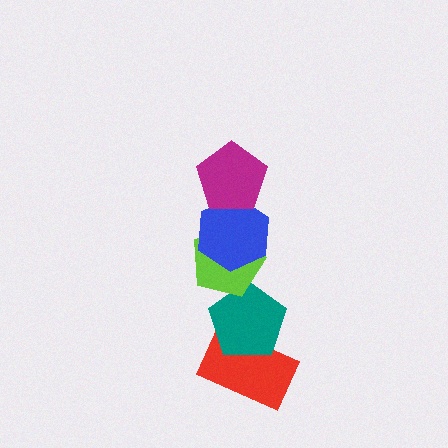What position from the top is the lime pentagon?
The lime pentagon is 3rd from the top.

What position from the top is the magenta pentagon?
The magenta pentagon is 1st from the top.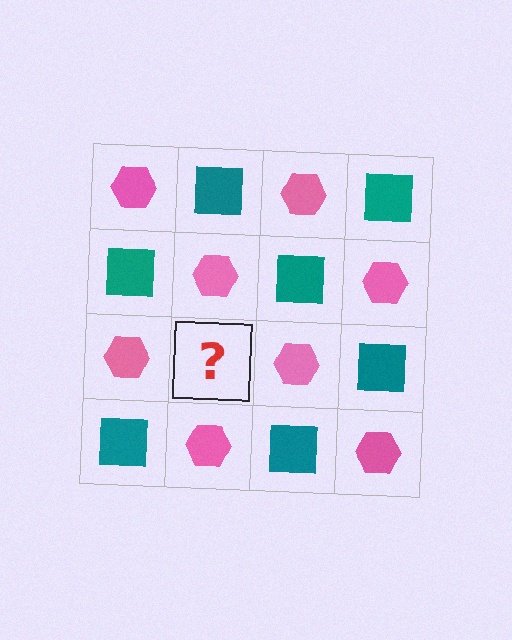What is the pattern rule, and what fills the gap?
The rule is that it alternates pink hexagon and teal square in a checkerboard pattern. The gap should be filled with a teal square.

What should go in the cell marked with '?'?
The missing cell should contain a teal square.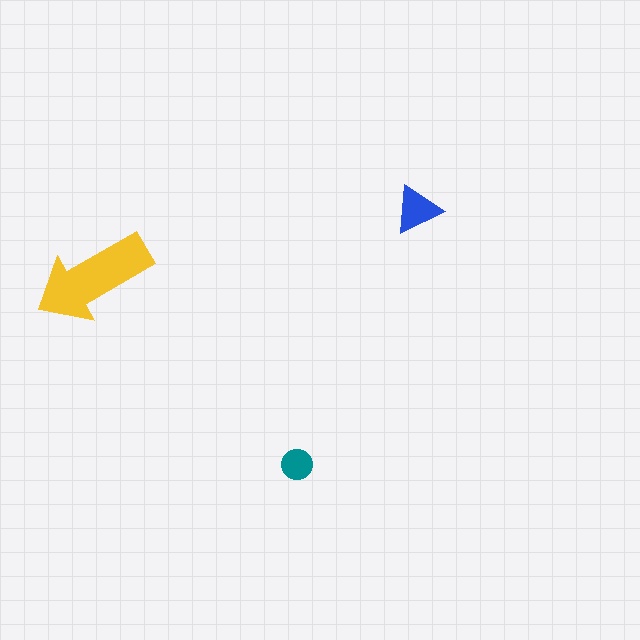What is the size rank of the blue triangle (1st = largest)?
2nd.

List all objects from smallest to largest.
The teal circle, the blue triangle, the yellow arrow.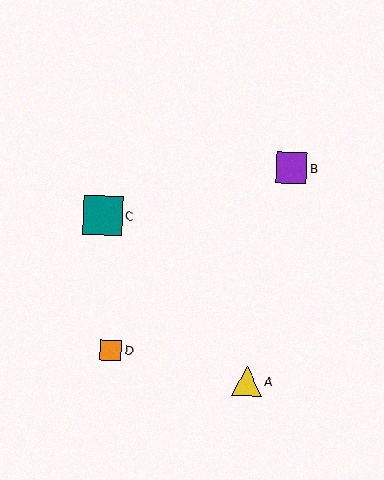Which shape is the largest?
The teal square (labeled C) is the largest.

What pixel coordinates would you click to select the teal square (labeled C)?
Click at (103, 216) to select the teal square C.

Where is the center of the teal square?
The center of the teal square is at (103, 216).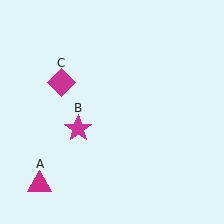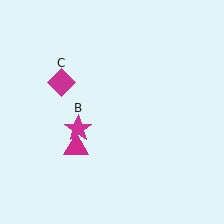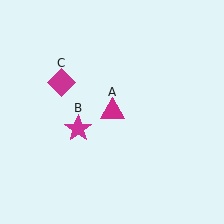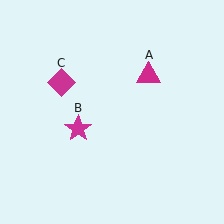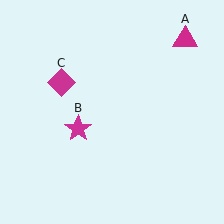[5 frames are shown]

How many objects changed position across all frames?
1 object changed position: magenta triangle (object A).